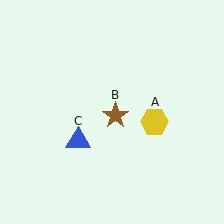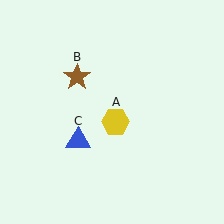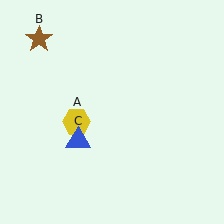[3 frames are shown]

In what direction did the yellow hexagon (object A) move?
The yellow hexagon (object A) moved left.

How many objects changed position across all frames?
2 objects changed position: yellow hexagon (object A), brown star (object B).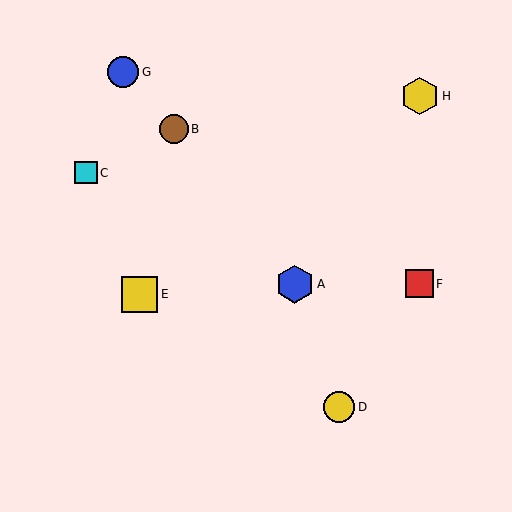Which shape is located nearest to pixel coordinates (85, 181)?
The cyan square (labeled C) at (86, 173) is nearest to that location.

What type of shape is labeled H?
Shape H is a yellow hexagon.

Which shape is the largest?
The blue hexagon (labeled A) is the largest.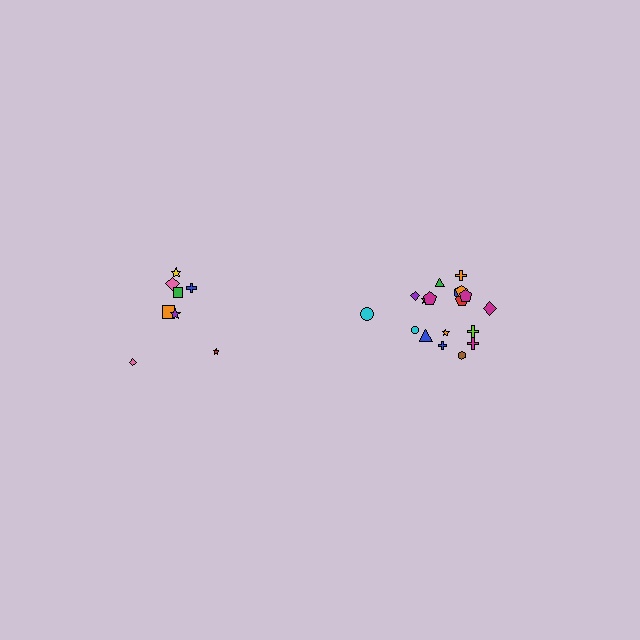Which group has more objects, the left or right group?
The right group.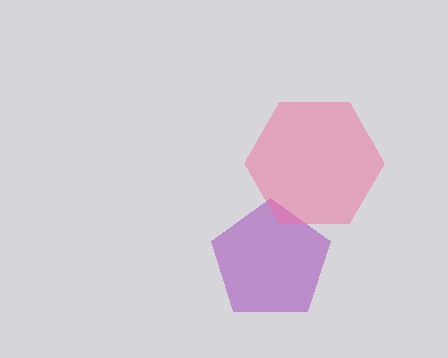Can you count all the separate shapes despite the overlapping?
Yes, there are 2 separate shapes.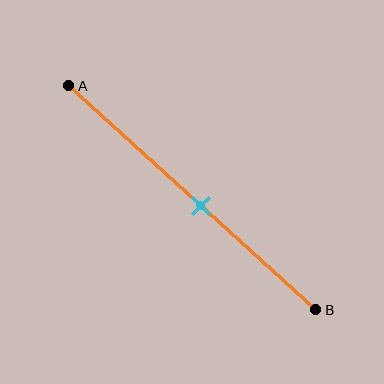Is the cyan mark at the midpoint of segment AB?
No, the mark is at about 55% from A, not at the 50% midpoint.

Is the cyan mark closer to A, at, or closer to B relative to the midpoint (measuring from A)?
The cyan mark is closer to point B than the midpoint of segment AB.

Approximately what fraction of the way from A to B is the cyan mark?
The cyan mark is approximately 55% of the way from A to B.